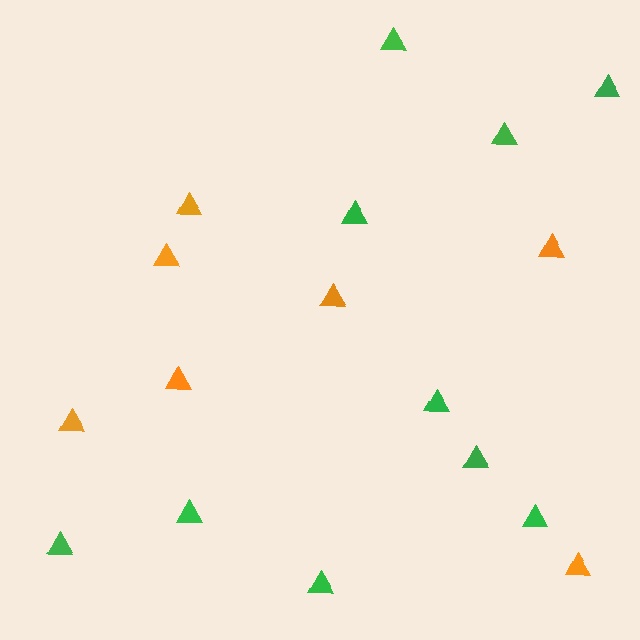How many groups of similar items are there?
There are 2 groups: one group of green triangles (10) and one group of orange triangles (7).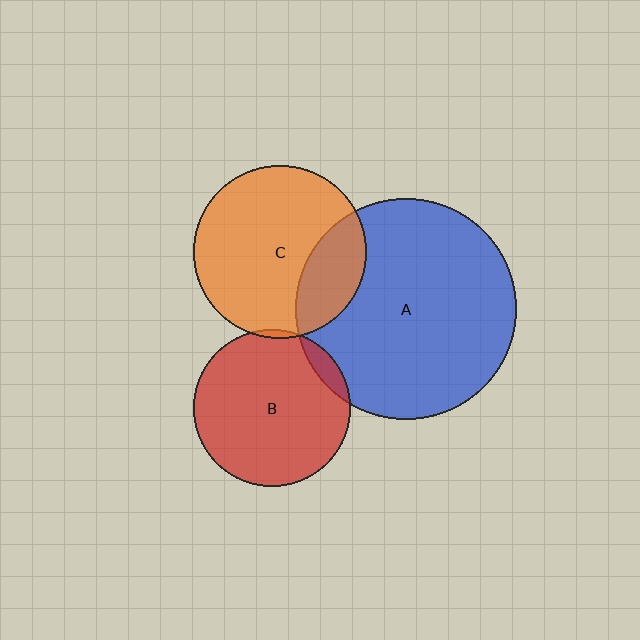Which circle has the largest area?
Circle A (blue).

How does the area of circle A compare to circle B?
Approximately 2.0 times.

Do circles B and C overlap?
Yes.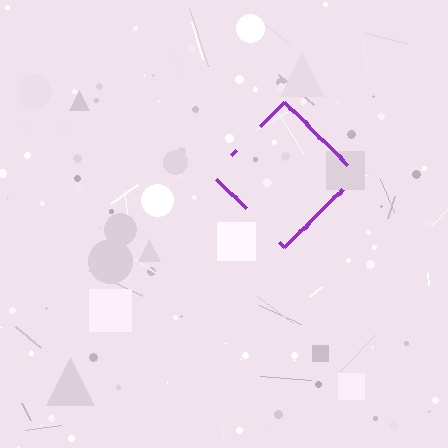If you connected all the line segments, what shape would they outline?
They would outline a diamond.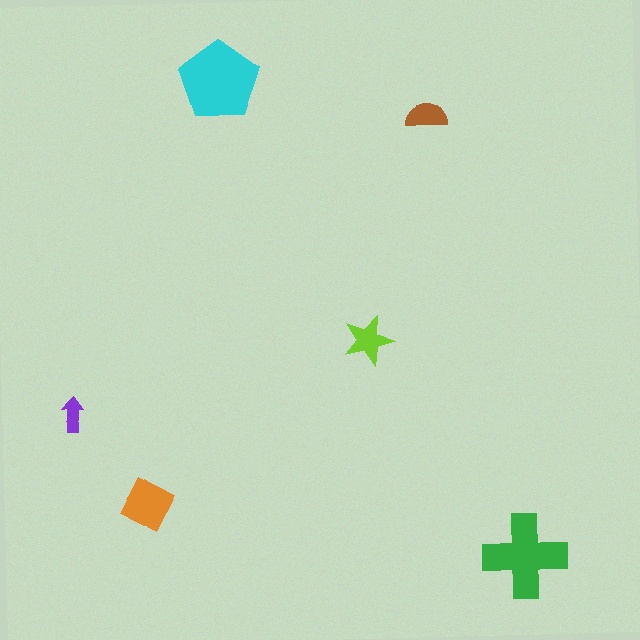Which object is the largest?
The cyan pentagon.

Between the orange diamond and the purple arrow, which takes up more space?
The orange diamond.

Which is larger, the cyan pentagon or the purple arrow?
The cyan pentagon.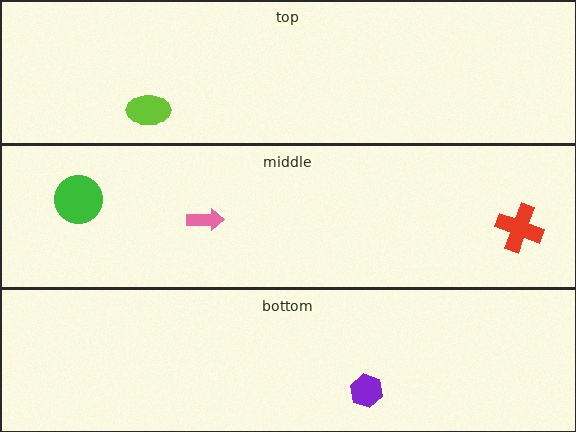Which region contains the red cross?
The middle region.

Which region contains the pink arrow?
The middle region.